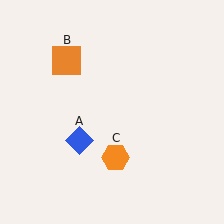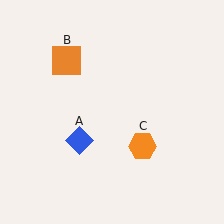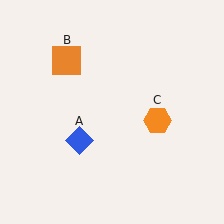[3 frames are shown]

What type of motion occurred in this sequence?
The orange hexagon (object C) rotated counterclockwise around the center of the scene.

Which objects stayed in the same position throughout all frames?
Blue diamond (object A) and orange square (object B) remained stationary.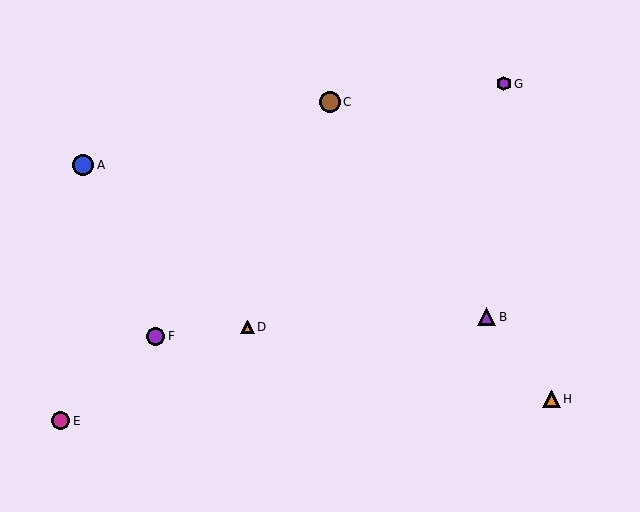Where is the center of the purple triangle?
The center of the purple triangle is at (487, 317).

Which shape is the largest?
The blue circle (labeled A) is the largest.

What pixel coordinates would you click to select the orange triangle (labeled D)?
Click at (247, 327) to select the orange triangle D.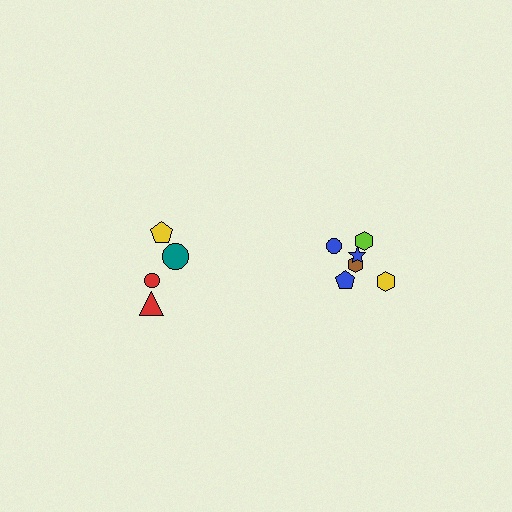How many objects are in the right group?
There are 6 objects.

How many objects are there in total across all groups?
There are 10 objects.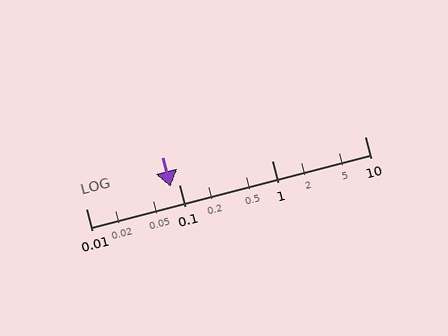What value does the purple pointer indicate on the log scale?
The pointer indicates approximately 0.082.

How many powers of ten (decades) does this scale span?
The scale spans 3 decades, from 0.01 to 10.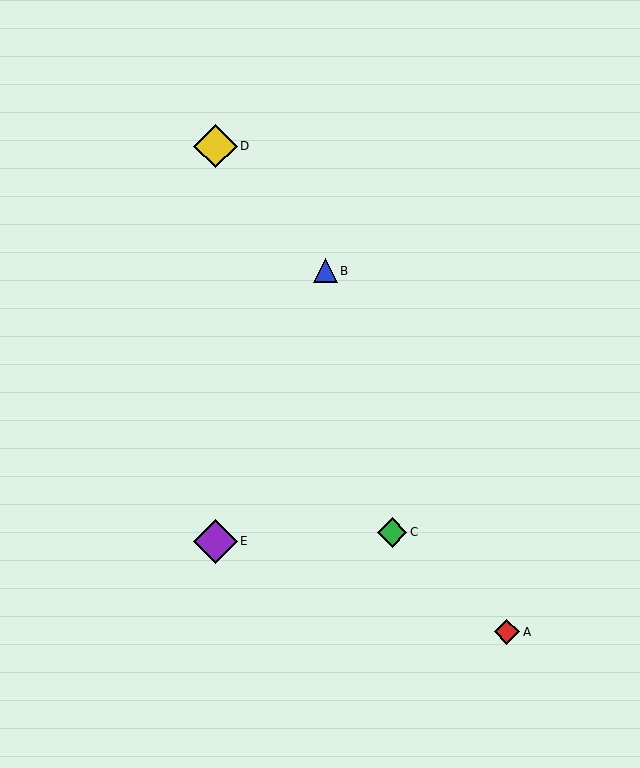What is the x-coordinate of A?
Object A is at x≈507.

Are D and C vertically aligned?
No, D is at x≈215 and C is at x≈392.